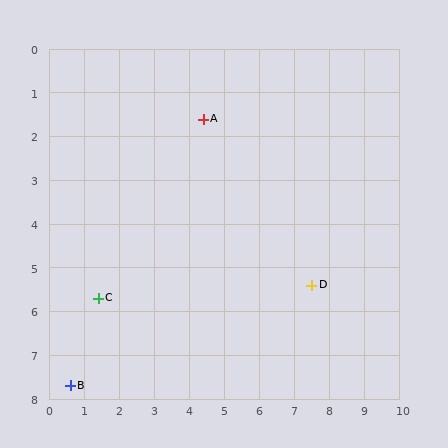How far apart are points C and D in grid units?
Points C and D are about 6.1 grid units apart.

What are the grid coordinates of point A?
Point A is at approximately (4.4, 1.6).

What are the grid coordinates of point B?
Point B is at approximately (0.6, 7.7).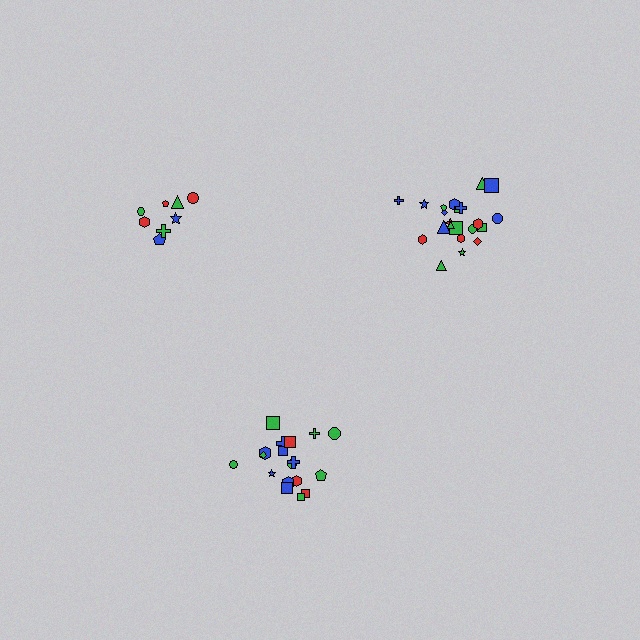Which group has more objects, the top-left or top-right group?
The top-right group.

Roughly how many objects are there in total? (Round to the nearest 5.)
Roughly 50 objects in total.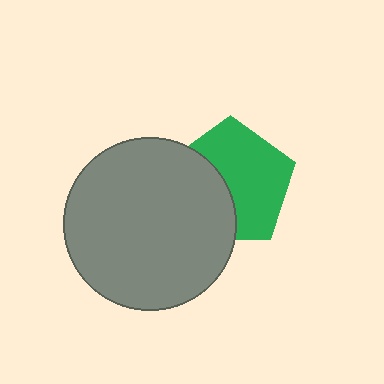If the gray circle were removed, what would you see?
You would see the complete green pentagon.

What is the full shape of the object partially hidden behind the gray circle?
The partially hidden object is a green pentagon.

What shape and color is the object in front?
The object in front is a gray circle.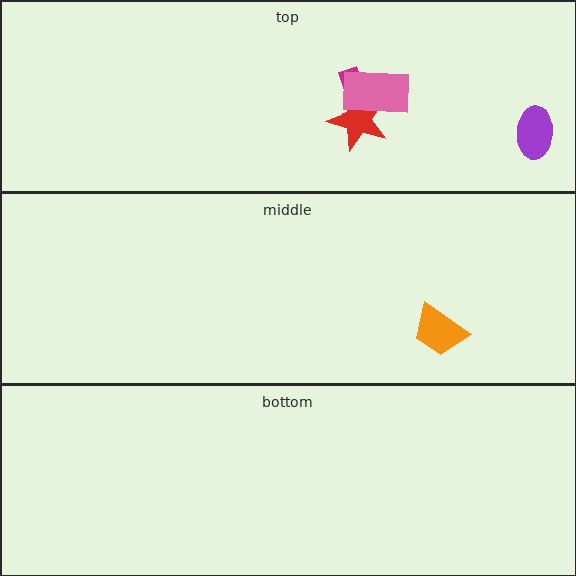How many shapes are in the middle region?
1.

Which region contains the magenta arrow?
The top region.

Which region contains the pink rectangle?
The top region.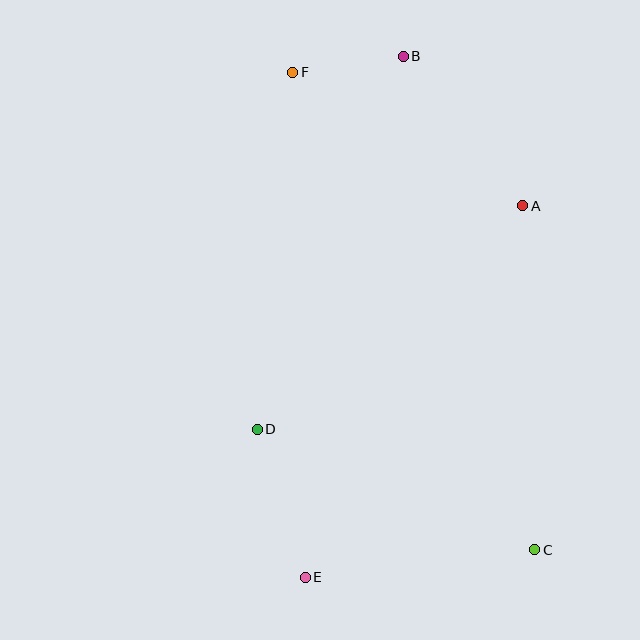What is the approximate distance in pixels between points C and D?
The distance between C and D is approximately 303 pixels.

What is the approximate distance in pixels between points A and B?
The distance between A and B is approximately 191 pixels.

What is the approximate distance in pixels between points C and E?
The distance between C and E is approximately 231 pixels.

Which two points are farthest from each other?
Points C and F are farthest from each other.